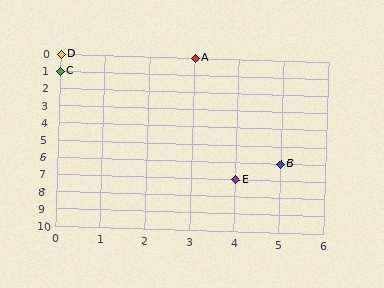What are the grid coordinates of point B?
Point B is at grid coordinates (5, 6).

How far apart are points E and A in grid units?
Points E and A are 1 column and 7 rows apart (about 7.1 grid units diagonally).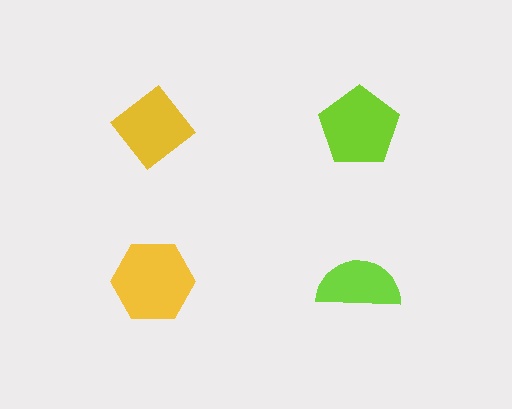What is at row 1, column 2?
A lime pentagon.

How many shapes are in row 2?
2 shapes.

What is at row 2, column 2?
A lime semicircle.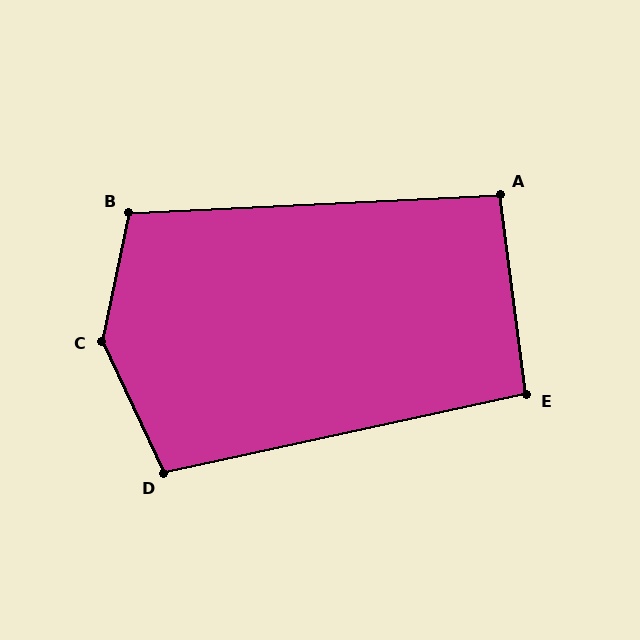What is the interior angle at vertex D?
Approximately 103 degrees (obtuse).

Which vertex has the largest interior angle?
C, at approximately 143 degrees.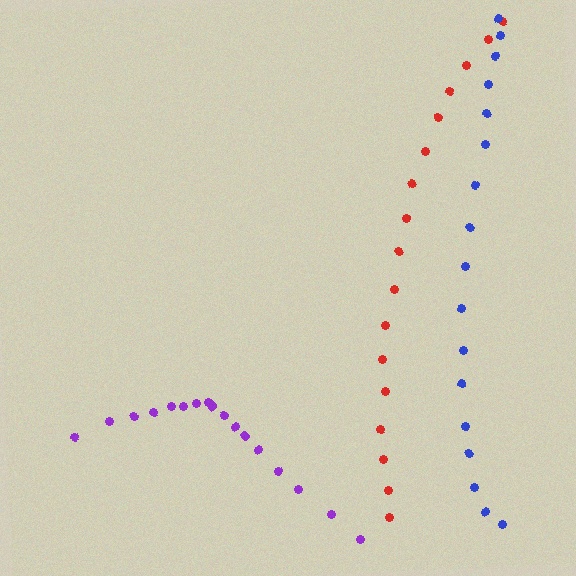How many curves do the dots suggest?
There are 3 distinct paths.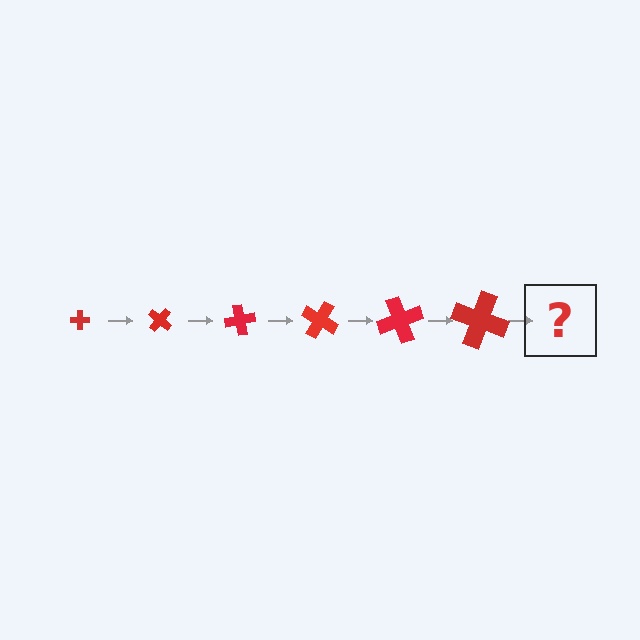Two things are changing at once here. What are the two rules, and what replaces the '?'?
The two rules are that the cross grows larger each step and it rotates 40 degrees each step. The '?' should be a cross, larger than the previous one and rotated 240 degrees from the start.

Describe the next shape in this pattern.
It should be a cross, larger than the previous one and rotated 240 degrees from the start.